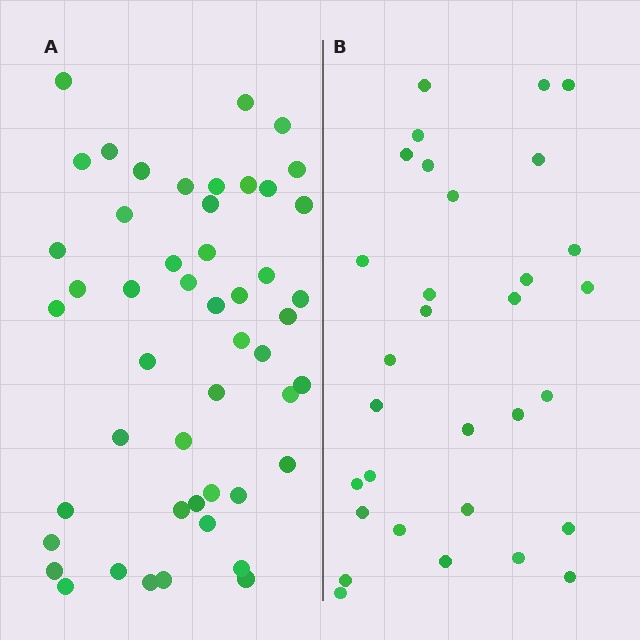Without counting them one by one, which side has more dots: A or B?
Region A (the left region) has more dots.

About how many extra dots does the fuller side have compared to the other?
Region A has approximately 20 more dots than region B.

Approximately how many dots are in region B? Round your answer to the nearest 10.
About 30 dots. (The exact count is 31, which rounds to 30.)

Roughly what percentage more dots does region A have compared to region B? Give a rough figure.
About 60% more.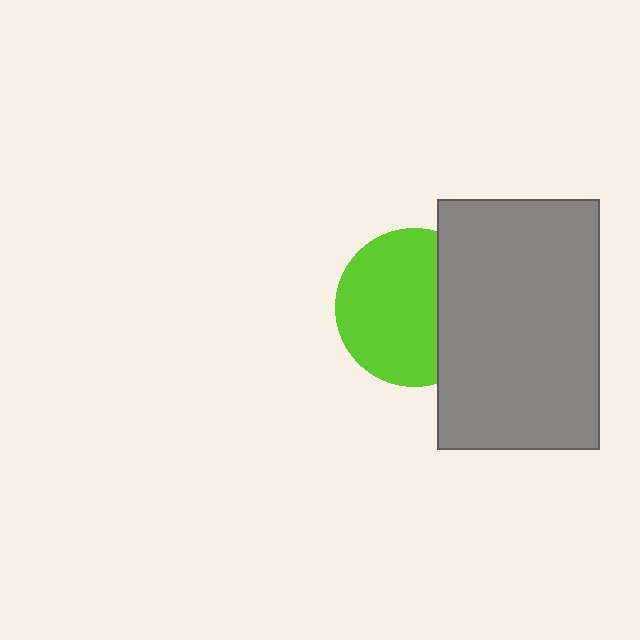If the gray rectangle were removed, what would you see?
You would see the complete lime circle.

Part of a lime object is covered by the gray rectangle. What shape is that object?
It is a circle.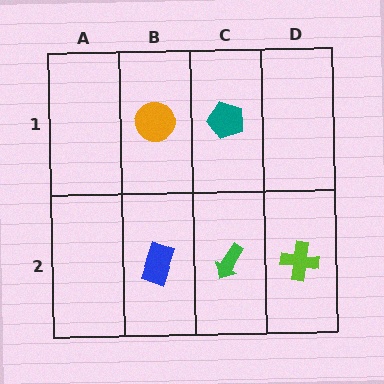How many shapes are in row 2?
3 shapes.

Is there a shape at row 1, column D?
No, that cell is empty.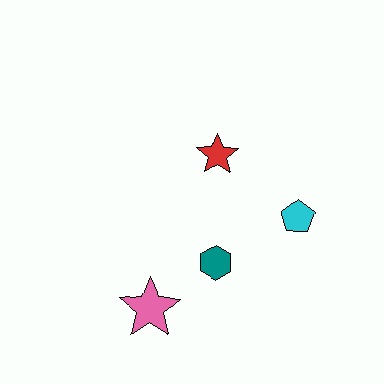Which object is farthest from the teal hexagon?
The red star is farthest from the teal hexagon.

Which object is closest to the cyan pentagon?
The teal hexagon is closest to the cyan pentagon.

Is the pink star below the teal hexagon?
Yes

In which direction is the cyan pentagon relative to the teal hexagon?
The cyan pentagon is to the right of the teal hexagon.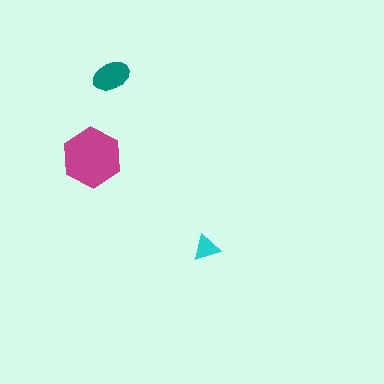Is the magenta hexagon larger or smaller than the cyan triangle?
Larger.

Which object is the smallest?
The cyan triangle.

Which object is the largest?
The magenta hexagon.